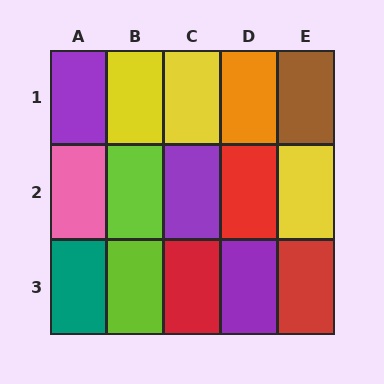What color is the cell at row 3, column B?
Lime.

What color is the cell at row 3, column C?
Red.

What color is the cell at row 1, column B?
Yellow.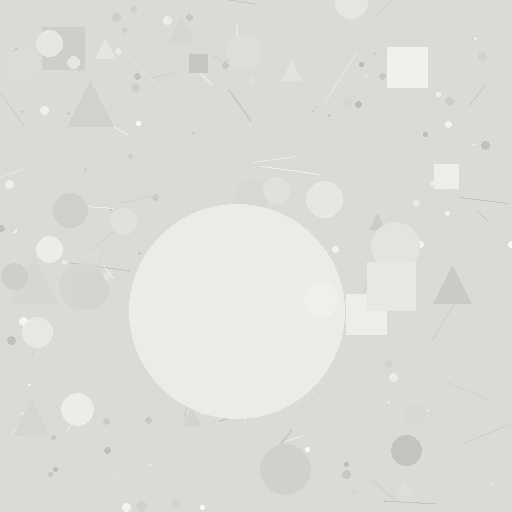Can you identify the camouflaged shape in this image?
The camouflaged shape is a circle.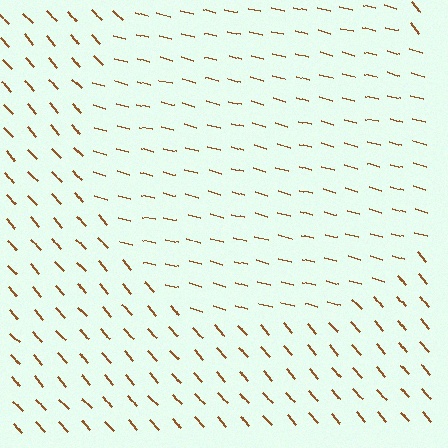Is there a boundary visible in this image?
Yes, there is a texture boundary formed by a change in line orientation.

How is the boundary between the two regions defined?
The boundary is defined purely by a change in line orientation (approximately 34 degrees difference). All lines are the same color and thickness.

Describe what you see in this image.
The image is filled with small brown line segments. A circle region in the image has lines oriented differently from the surrounding lines, creating a visible texture boundary.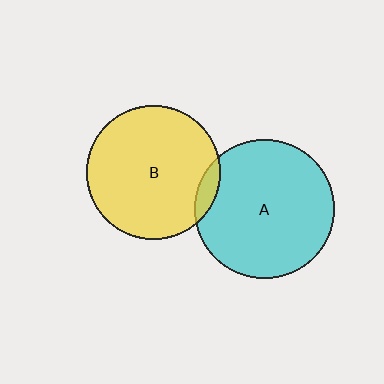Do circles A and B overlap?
Yes.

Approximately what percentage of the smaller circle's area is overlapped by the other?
Approximately 5%.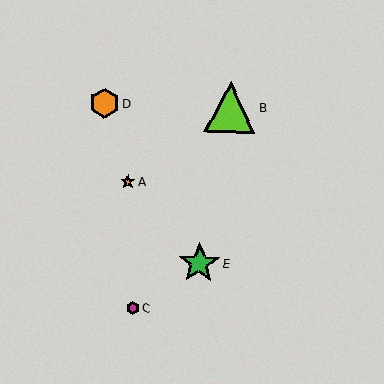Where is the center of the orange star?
The center of the orange star is at (128, 182).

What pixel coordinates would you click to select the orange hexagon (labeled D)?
Click at (104, 103) to select the orange hexagon D.